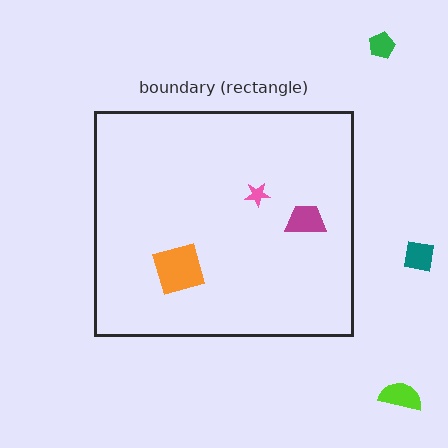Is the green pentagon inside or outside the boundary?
Outside.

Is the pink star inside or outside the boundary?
Inside.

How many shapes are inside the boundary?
3 inside, 3 outside.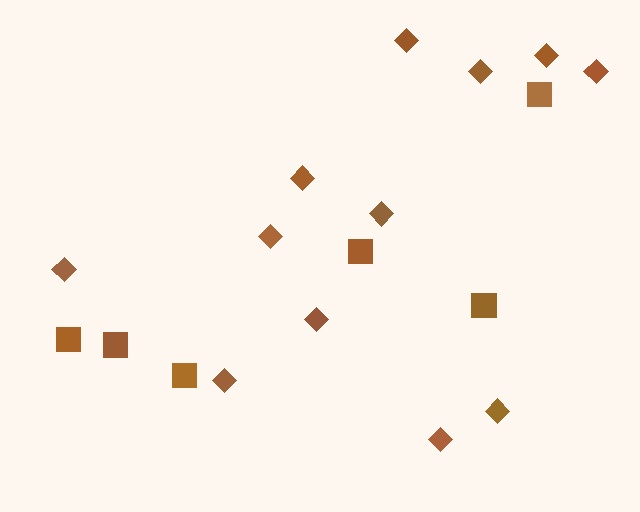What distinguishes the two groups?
There are 2 groups: one group of squares (6) and one group of diamonds (12).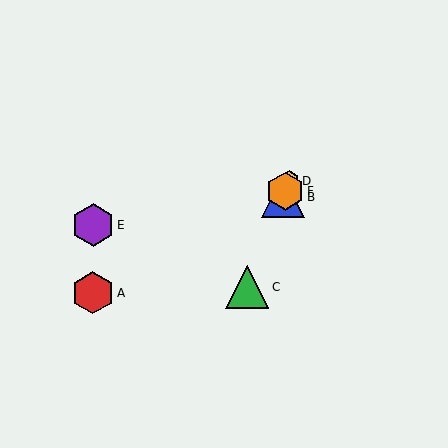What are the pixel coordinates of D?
Object D is at (289, 181).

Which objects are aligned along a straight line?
Objects B, C, D, F are aligned along a straight line.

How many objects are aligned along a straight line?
4 objects (B, C, D, F) are aligned along a straight line.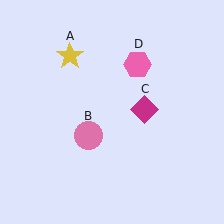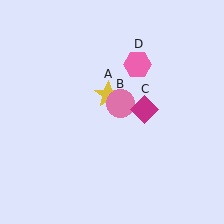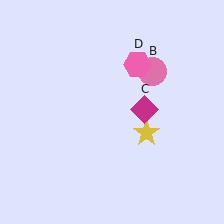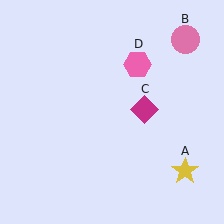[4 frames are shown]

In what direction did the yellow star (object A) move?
The yellow star (object A) moved down and to the right.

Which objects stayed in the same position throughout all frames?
Magenta diamond (object C) and pink hexagon (object D) remained stationary.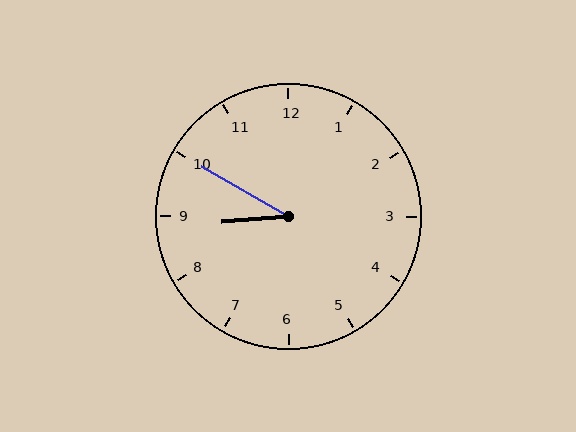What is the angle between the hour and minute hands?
Approximately 35 degrees.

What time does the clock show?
8:50.